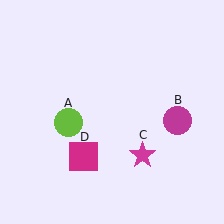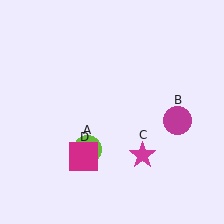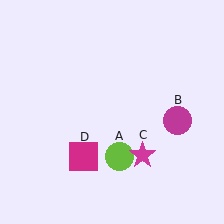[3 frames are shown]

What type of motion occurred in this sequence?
The lime circle (object A) rotated counterclockwise around the center of the scene.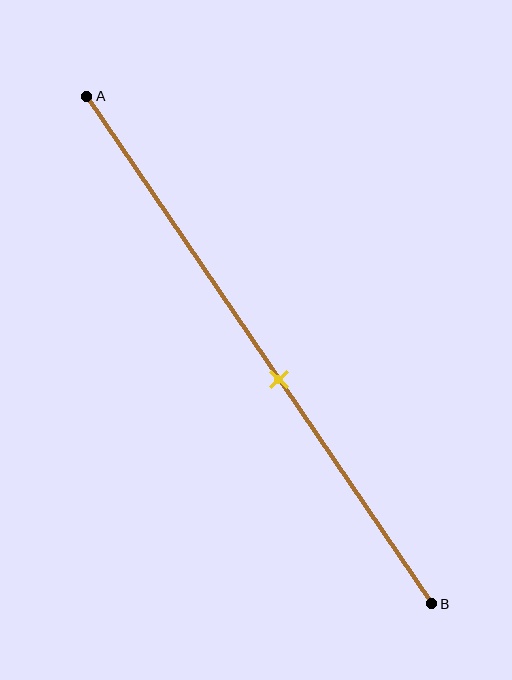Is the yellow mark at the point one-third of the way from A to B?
No, the mark is at about 55% from A, not at the 33% one-third point.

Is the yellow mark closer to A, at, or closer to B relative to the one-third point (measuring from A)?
The yellow mark is closer to point B than the one-third point of segment AB.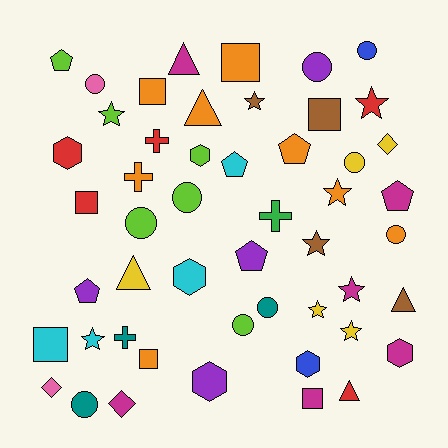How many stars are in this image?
There are 9 stars.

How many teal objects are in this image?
There are 3 teal objects.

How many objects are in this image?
There are 50 objects.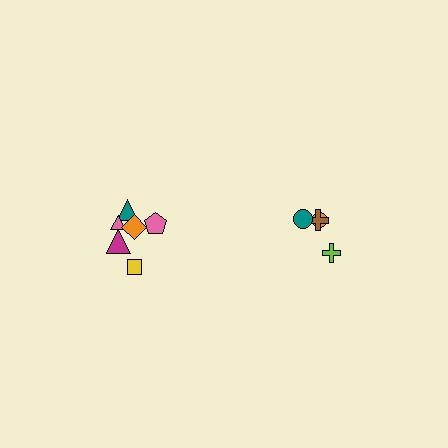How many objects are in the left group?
There are 6 objects.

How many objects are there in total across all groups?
There are 10 objects.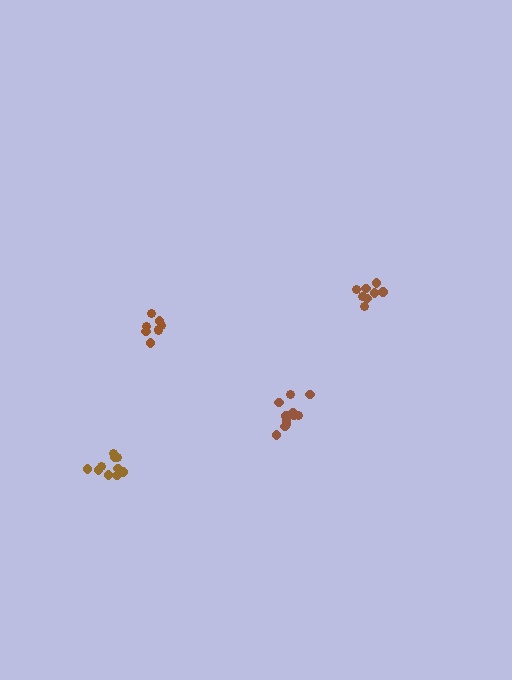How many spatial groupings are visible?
There are 4 spatial groupings.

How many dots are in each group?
Group 1: 8 dots, Group 2: 10 dots, Group 3: 12 dots, Group 4: 8 dots (38 total).